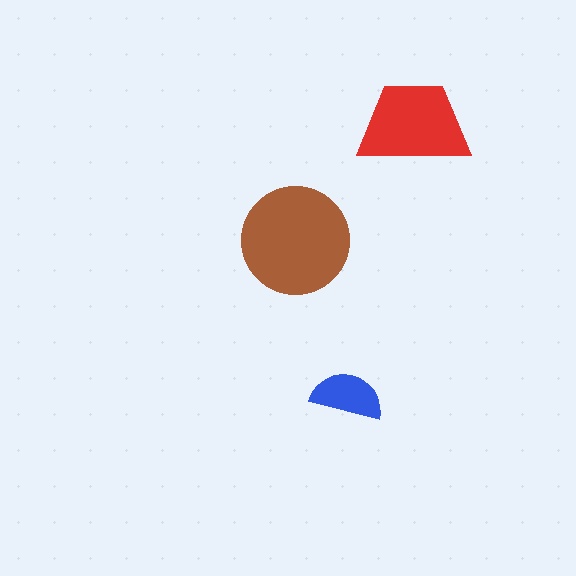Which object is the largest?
The brown circle.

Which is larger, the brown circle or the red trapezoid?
The brown circle.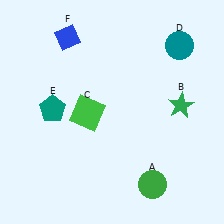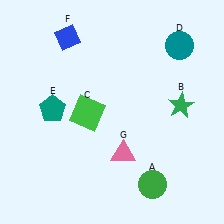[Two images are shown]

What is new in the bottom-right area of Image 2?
A pink triangle (G) was added in the bottom-right area of Image 2.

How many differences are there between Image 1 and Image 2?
There is 1 difference between the two images.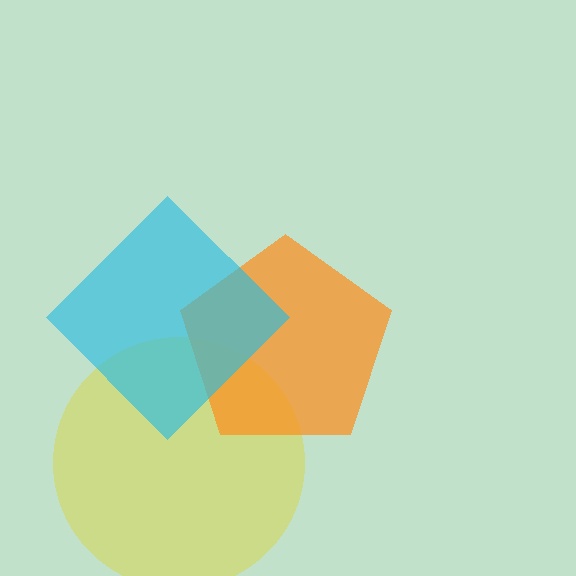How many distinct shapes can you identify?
There are 3 distinct shapes: a yellow circle, an orange pentagon, a cyan diamond.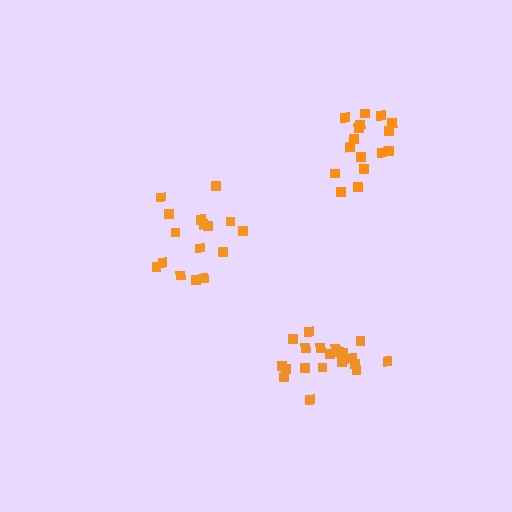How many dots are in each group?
Group 1: 20 dots, Group 2: 16 dots, Group 3: 16 dots (52 total).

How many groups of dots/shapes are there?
There are 3 groups.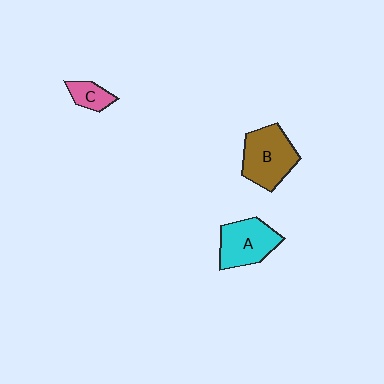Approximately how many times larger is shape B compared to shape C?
Approximately 2.5 times.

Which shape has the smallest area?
Shape C (pink).